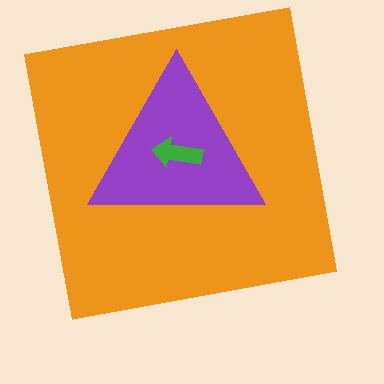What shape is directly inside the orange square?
The purple triangle.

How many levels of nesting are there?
3.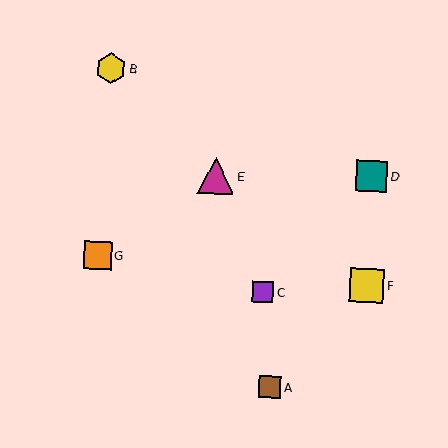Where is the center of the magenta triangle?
The center of the magenta triangle is at (216, 176).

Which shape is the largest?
The magenta triangle (labeled E) is the largest.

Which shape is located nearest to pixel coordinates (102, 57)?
The yellow hexagon (labeled B) at (111, 68) is nearest to that location.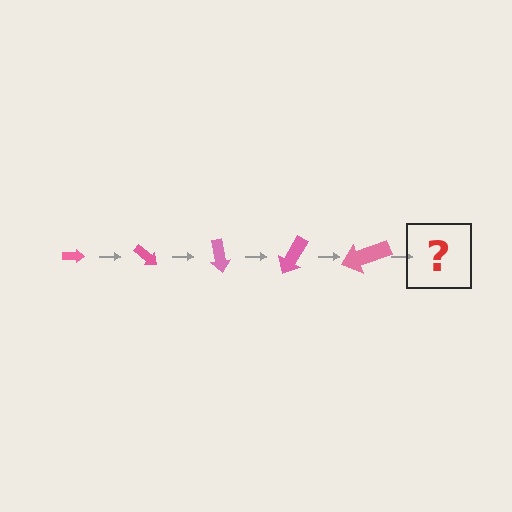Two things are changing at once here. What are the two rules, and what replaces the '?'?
The two rules are that the arrow grows larger each step and it rotates 40 degrees each step. The '?' should be an arrow, larger than the previous one and rotated 200 degrees from the start.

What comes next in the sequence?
The next element should be an arrow, larger than the previous one and rotated 200 degrees from the start.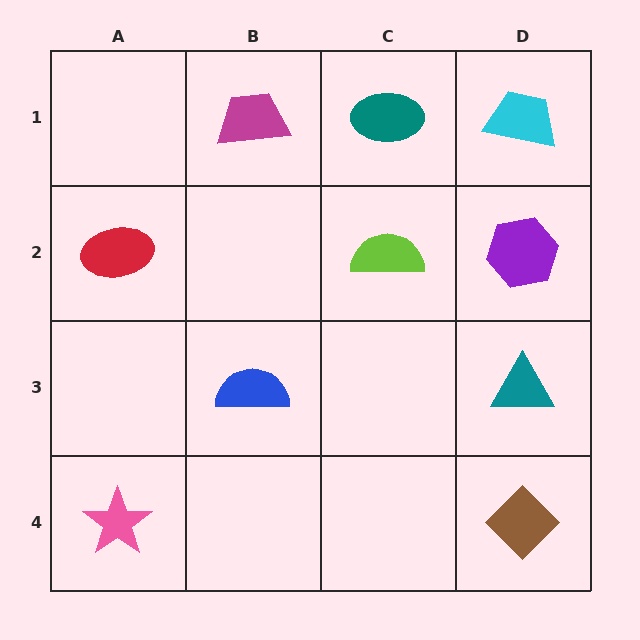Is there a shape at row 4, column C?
No, that cell is empty.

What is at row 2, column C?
A lime semicircle.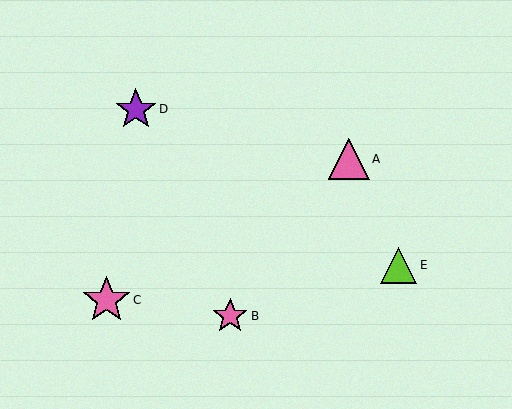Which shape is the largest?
The pink star (labeled C) is the largest.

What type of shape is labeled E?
Shape E is a lime triangle.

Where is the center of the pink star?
The center of the pink star is at (230, 316).